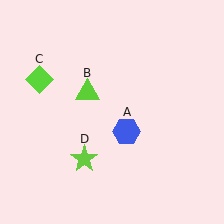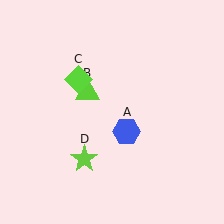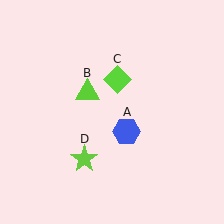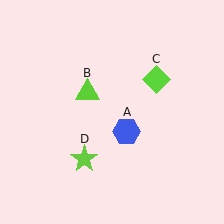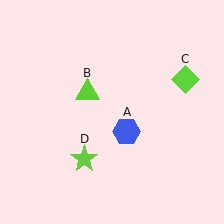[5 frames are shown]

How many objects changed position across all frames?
1 object changed position: lime diamond (object C).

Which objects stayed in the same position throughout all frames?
Blue hexagon (object A) and lime triangle (object B) and lime star (object D) remained stationary.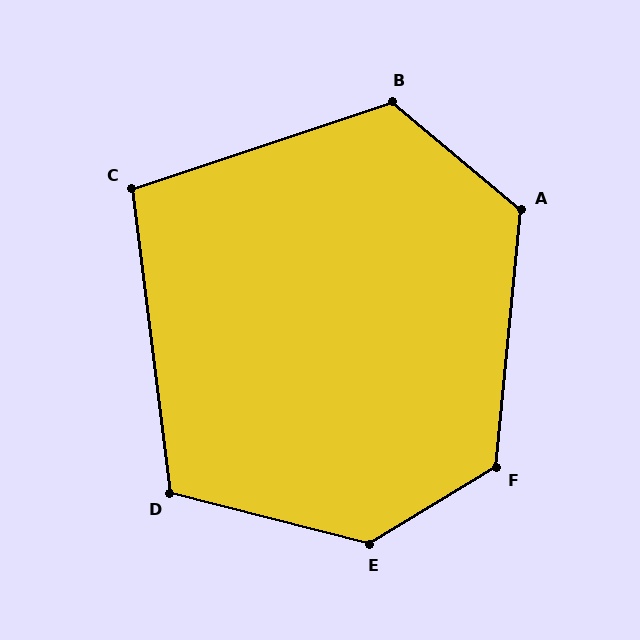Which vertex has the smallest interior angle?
C, at approximately 101 degrees.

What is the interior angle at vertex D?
Approximately 111 degrees (obtuse).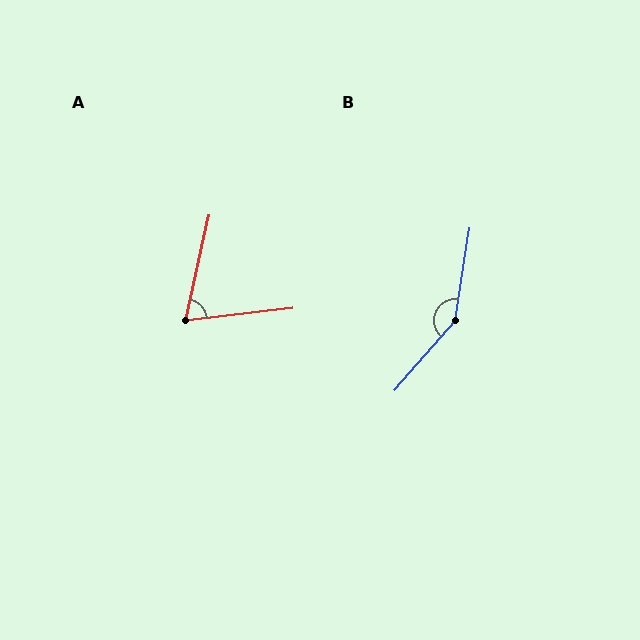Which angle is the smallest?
A, at approximately 71 degrees.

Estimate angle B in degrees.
Approximately 148 degrees.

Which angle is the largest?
B, at approximately 148 degrees.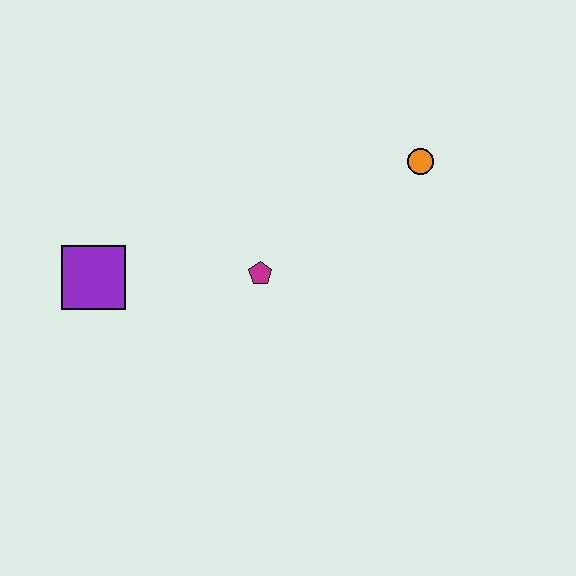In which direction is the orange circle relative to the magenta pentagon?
The orange circle is to the right of the magenta pentagon.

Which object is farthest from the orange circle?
The purple square is farthest from the orange circle.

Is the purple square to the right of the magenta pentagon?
No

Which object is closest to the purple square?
The magenta pentagon is closest to the purple square.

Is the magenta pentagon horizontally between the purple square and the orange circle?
Yes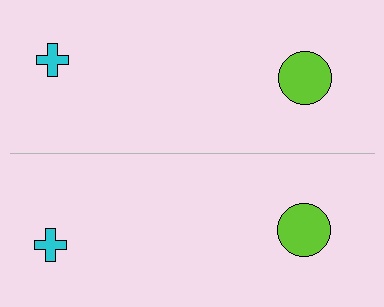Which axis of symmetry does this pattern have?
The pattern has a horizontal axis of symmetry running through the center of the image.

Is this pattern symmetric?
Yes, this pattern has bilateral (reflection) symmetry.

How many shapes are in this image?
There are 4 shapes in this image.